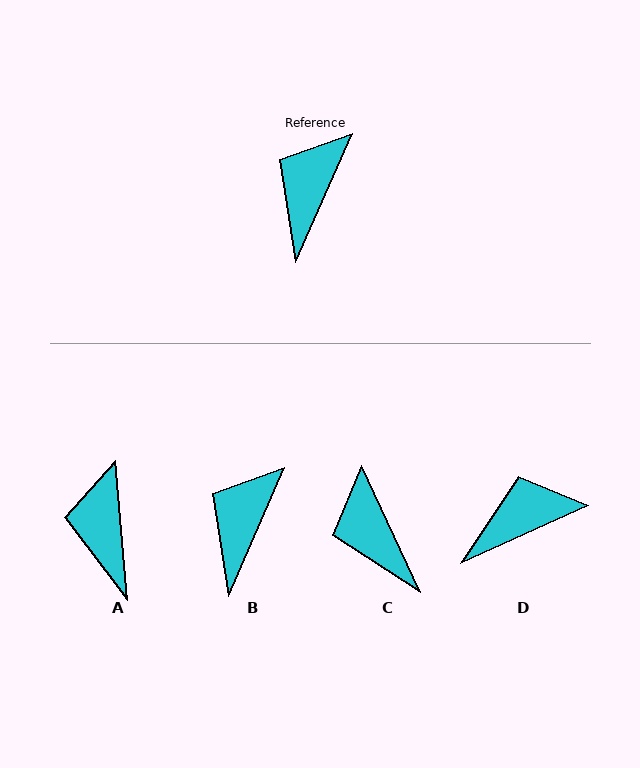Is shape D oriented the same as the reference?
No, it is off by about 42 degrees.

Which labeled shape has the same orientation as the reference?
B.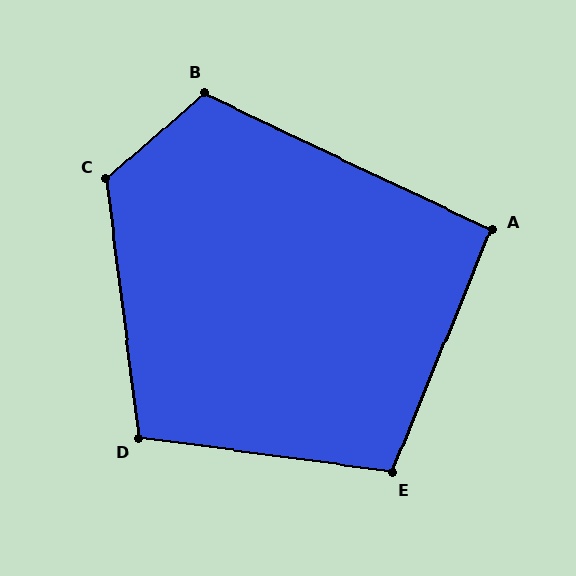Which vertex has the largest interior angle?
C, at approximately 124 degrees.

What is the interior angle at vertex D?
Approximately 105 degrees (obtuse).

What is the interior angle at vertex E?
Approximately 104 degrees (obtuse).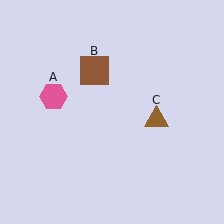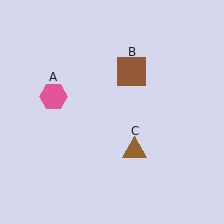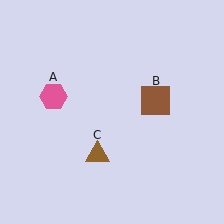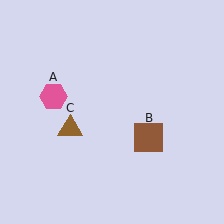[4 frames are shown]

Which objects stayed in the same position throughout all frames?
Pink hexagon (object A) remained stationary.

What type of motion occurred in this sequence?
The brown square (object B), brown triangle (object C) rotated clockwise around the center of the scene.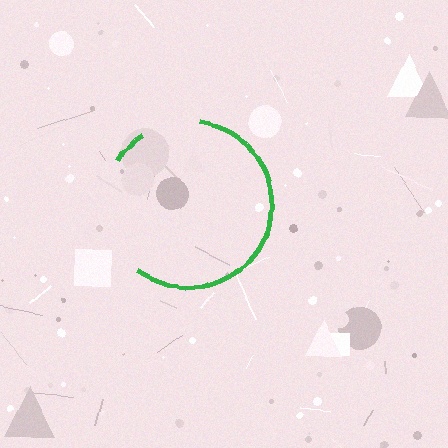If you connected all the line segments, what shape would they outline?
They would outline a circle.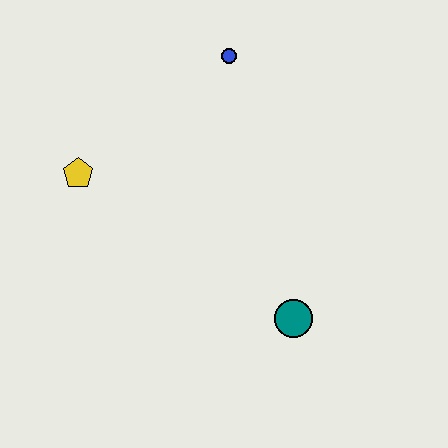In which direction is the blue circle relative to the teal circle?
The blue circle is above the teal circle.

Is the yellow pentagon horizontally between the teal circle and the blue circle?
No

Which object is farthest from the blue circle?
The teal circle is farthest from the blue circle.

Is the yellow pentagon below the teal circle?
No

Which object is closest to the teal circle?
The yellow pentagon is closest to the teal circle.